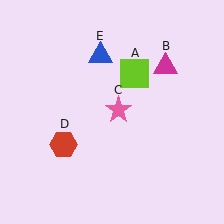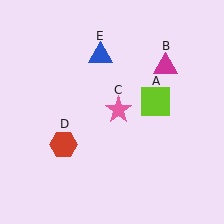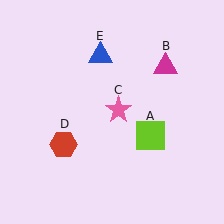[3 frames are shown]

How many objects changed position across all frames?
1 object changed position: lime square (object A).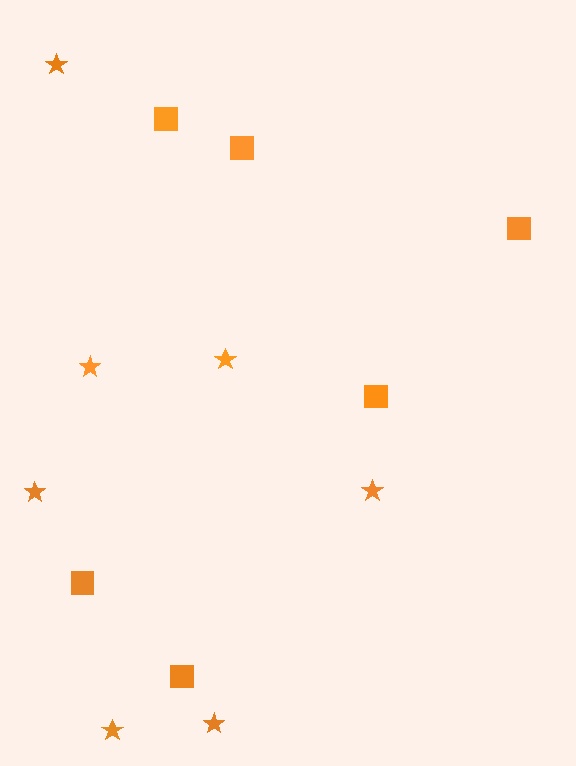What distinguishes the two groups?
There are 2 groups: one group of squares (6) and one group of stars (7).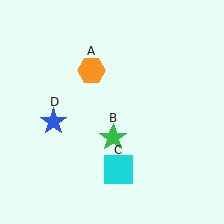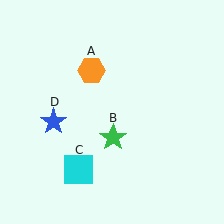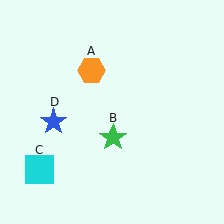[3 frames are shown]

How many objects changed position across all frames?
1 object changed position: cyan square (object C).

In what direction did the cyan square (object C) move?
The cyan square (object C) moved left.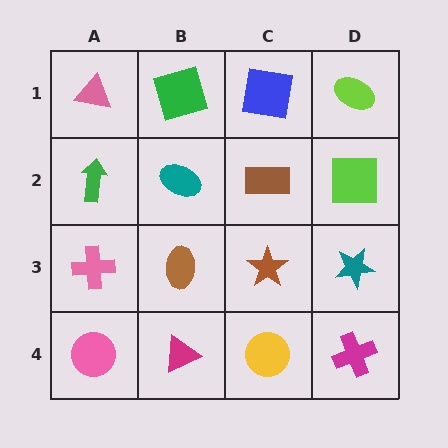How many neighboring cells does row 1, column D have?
2.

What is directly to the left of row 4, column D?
A yellow circle.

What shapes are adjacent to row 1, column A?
A green arrow (row 2, column A), a green square (row 1, column B).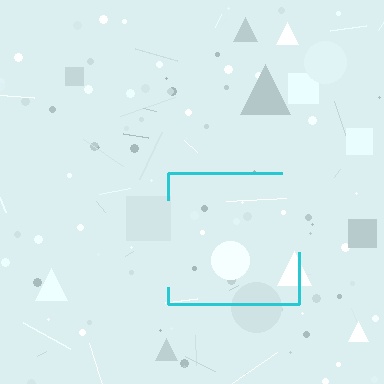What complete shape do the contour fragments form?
The contour fragments form a square.